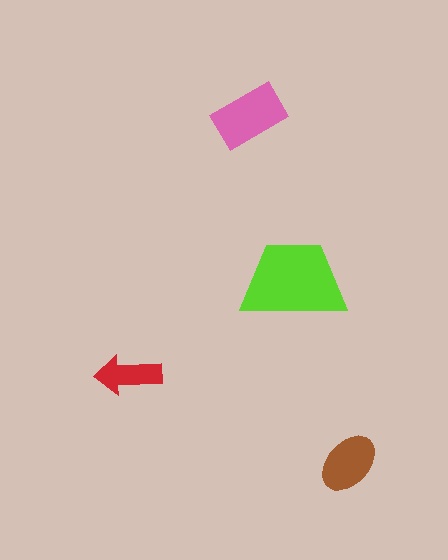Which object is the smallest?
The red arrow.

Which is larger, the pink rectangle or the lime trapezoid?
The lime trapezoid.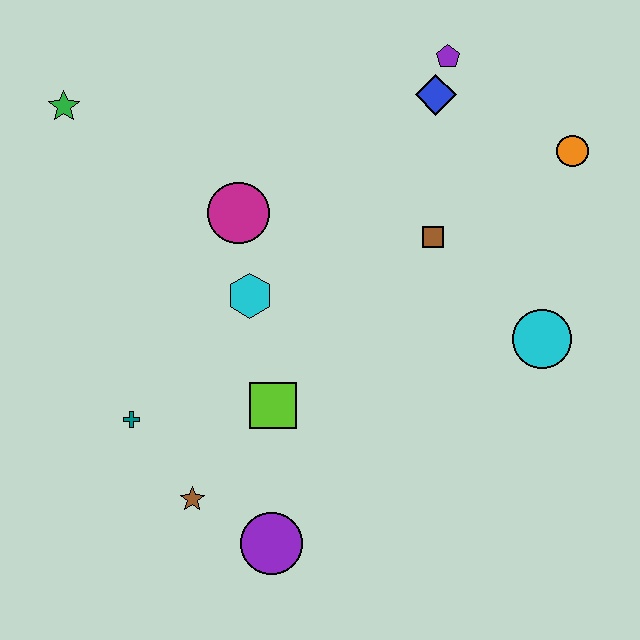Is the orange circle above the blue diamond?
No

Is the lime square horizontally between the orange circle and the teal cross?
Yes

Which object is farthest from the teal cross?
The orange circle is farthest from the teal cross.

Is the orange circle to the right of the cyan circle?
Yes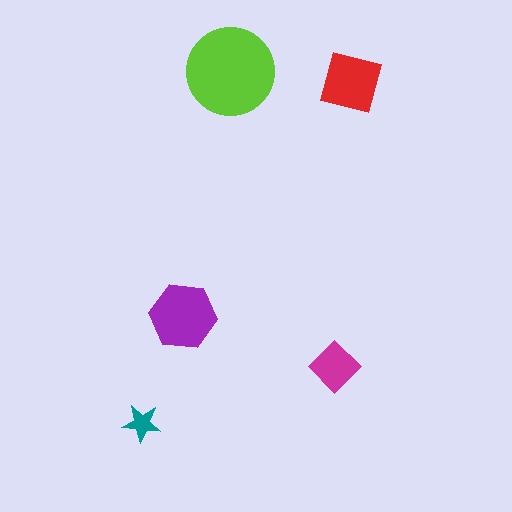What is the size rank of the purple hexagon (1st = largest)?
2nd.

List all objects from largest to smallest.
The lime circle, the purple hexagon, the red square, the magenta diamond, the teal star.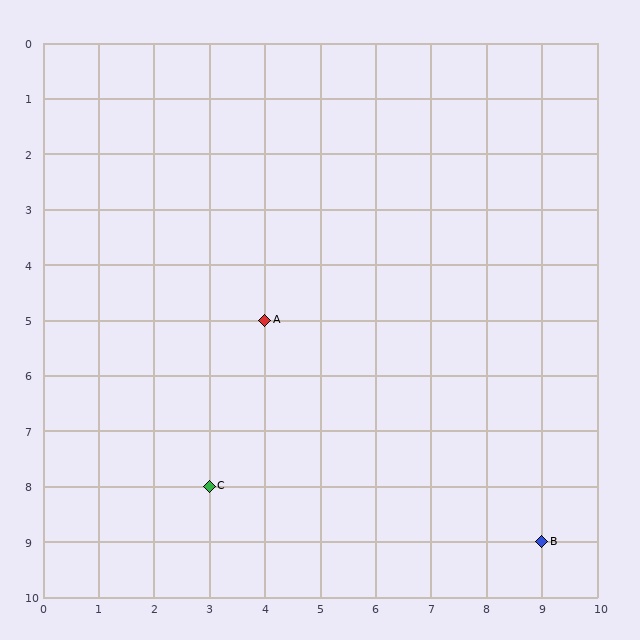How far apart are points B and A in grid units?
Points B and A are 5 columns and 4 rows apart (about 6.4 grid units diagonally).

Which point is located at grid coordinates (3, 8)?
Point C is at (3, 8).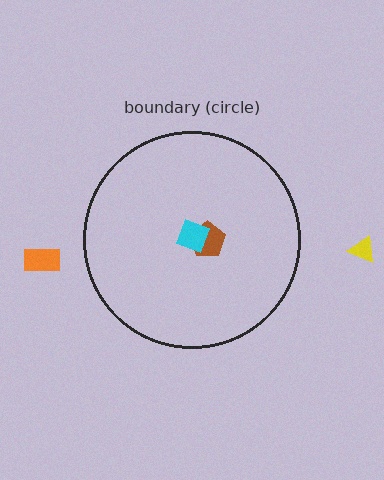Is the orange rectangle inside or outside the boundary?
Outside.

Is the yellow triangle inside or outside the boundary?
Outside.